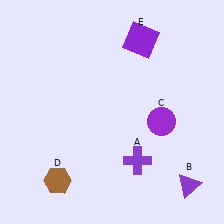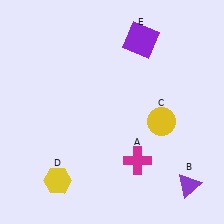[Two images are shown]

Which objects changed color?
A changed from purple to magenta. C changed from purple to yellow. D changed from brown to yellow.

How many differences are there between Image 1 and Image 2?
There are 3 differences between the two images.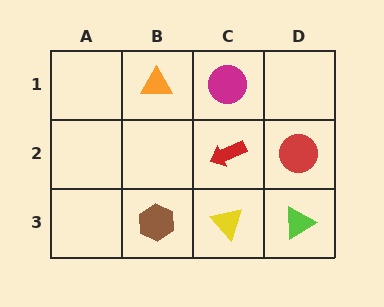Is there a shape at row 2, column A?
No, that cell is empty.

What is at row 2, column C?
A red arrow.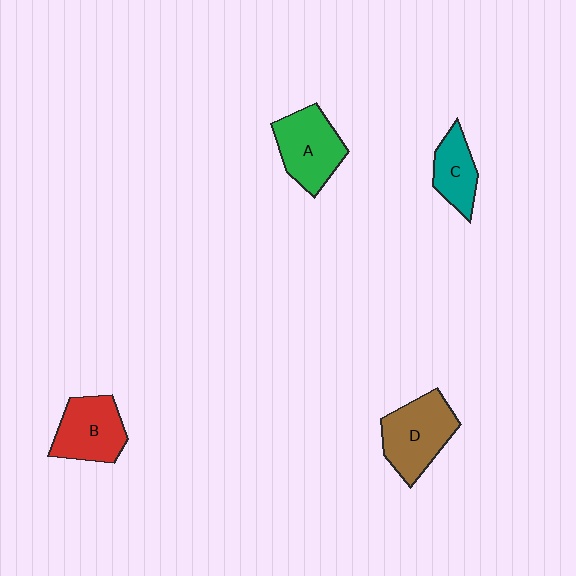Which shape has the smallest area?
Shape C (teal).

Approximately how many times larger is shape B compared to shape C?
Approximately 1.4 times.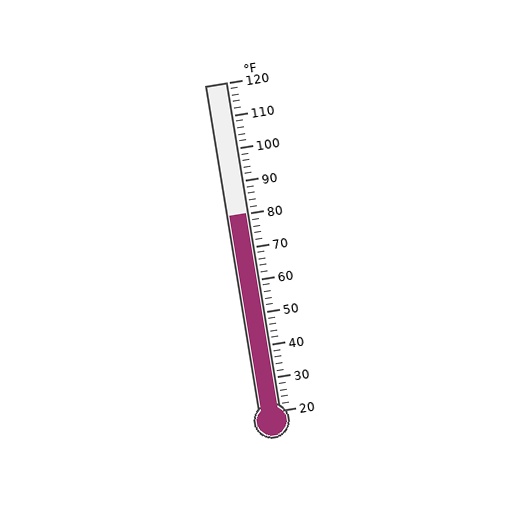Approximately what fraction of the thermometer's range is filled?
The thermometer is filled to approximately 60% of its range.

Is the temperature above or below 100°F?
The temperature is below 100°F.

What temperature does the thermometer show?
The thermometer shows approximately 80°F.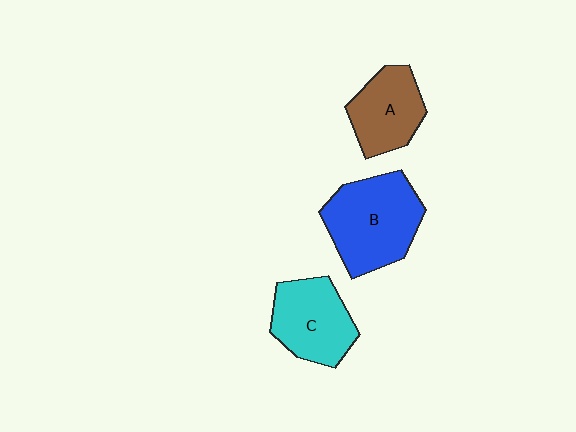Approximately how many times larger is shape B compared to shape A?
Approximately 1.5 times.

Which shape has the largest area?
Shape B (blue).